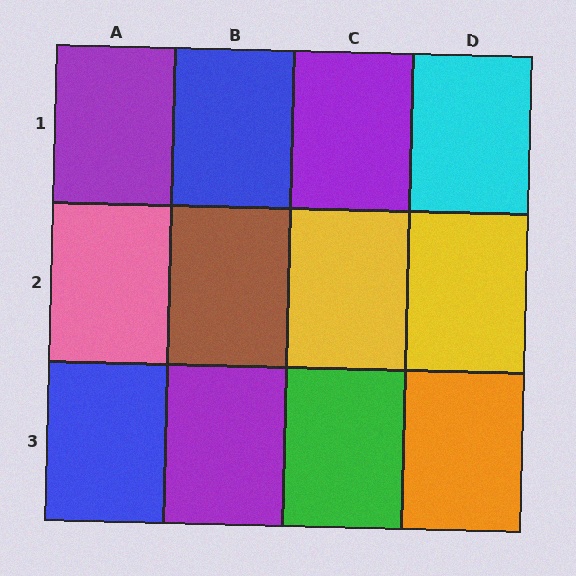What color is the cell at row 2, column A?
Pink.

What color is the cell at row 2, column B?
Brown.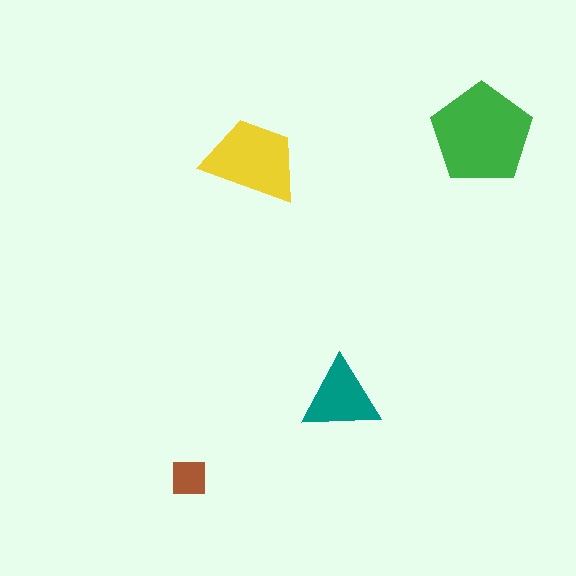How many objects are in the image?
There are 4 objects in the image.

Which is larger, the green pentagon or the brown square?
The green pentagon.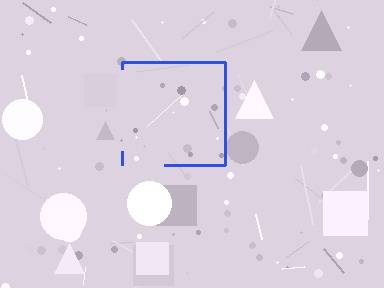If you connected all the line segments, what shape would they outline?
They would outline a square.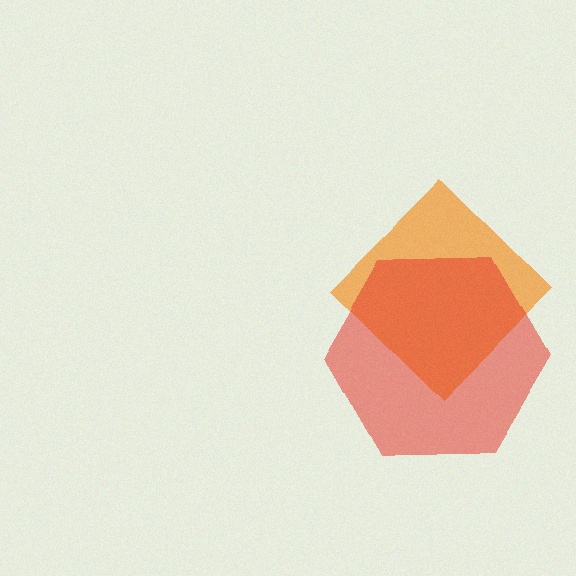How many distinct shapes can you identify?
There are 2 distinct shapes: an orange diamond, a red hexagon.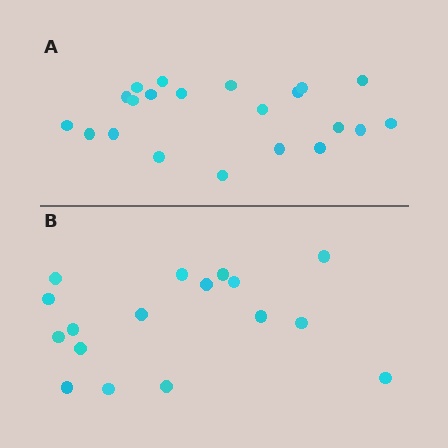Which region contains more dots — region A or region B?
Region A (the top region) has more dots.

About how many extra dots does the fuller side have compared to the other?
Region A has about 4 more dots than region B.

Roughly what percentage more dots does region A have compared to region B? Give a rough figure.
About 25% more.